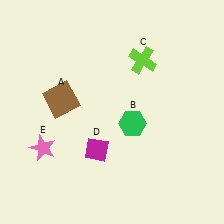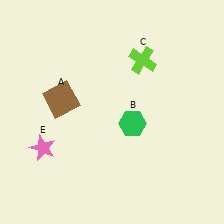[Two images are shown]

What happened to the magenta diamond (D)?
The magenta diamond (D) was removed in Image 2. It was in the bottom-left area of Image 1.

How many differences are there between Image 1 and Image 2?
There is 1 difference between the two images.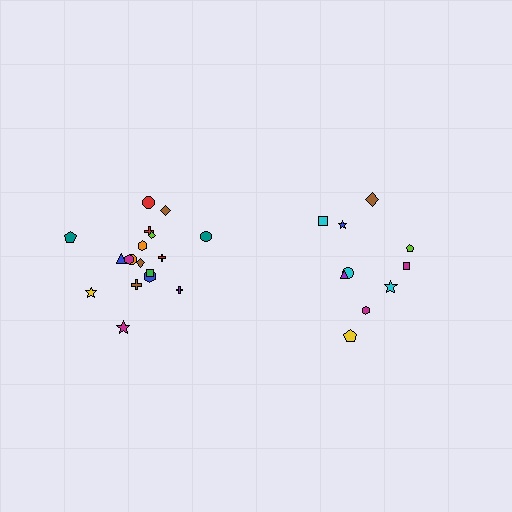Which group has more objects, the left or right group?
The left group.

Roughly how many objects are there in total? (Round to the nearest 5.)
Roughly 30 objects in total.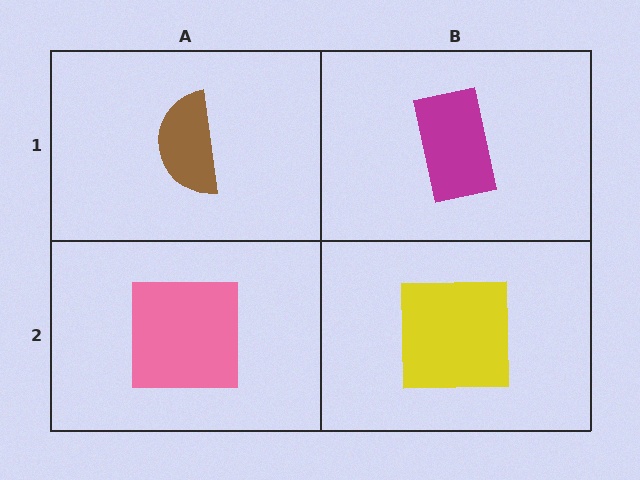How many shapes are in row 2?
2 shapes.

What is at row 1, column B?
A magenta rectangle.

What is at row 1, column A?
A brown semicircle.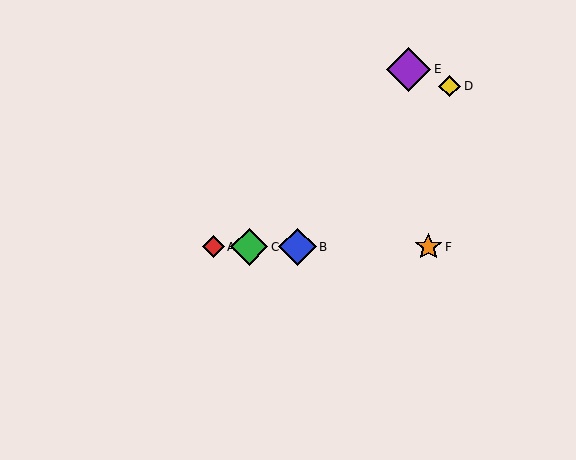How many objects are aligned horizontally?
4 objects (A, B, C, F) are aligned horizontally.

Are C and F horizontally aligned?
Yes, both are at y≈247.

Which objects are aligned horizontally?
Objects A, B, C, F are aligned horizontally.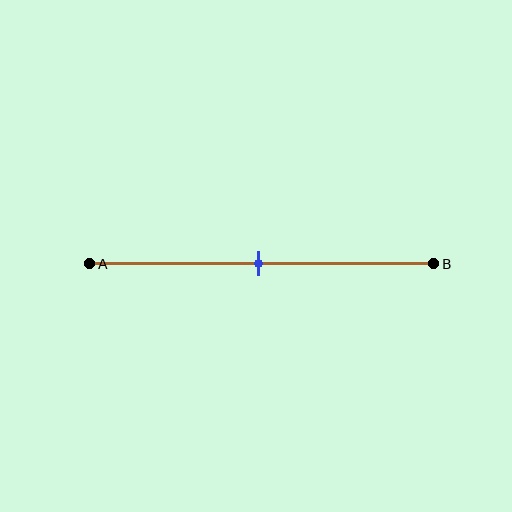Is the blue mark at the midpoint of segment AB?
Yes, the mark is approximately at the midpoint.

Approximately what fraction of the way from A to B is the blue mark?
The blue mark is approximately 50% of the way from A to B.